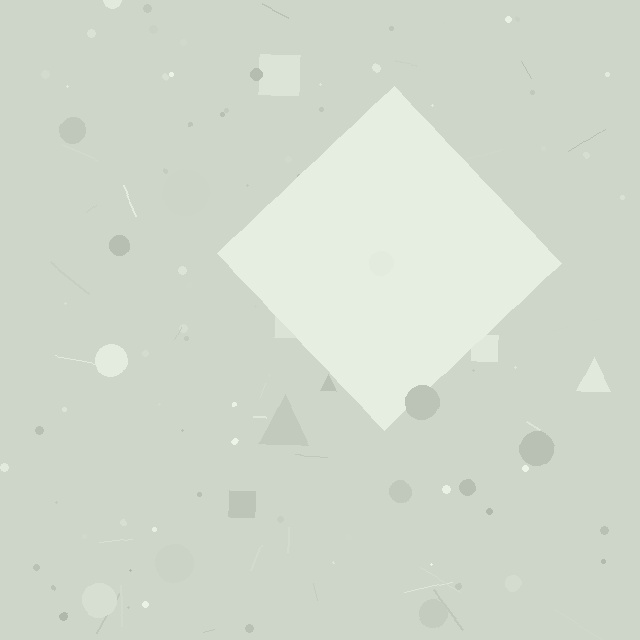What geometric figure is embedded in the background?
A diamond is embedded in the background.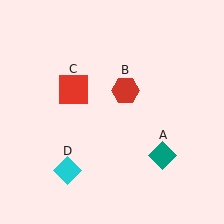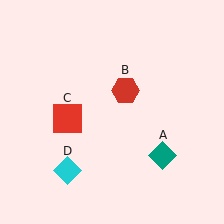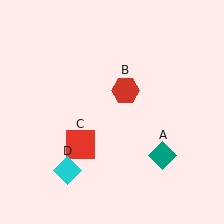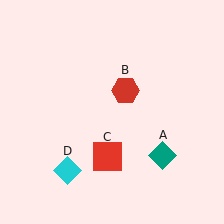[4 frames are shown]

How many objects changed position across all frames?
1 object changed position: red square (object C).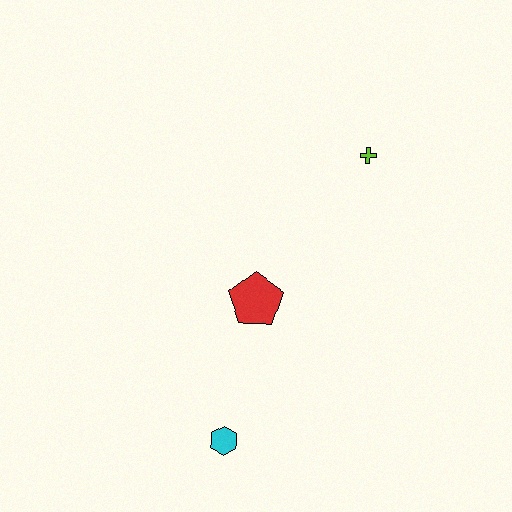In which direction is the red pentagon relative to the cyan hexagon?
The red pentagon is above the cyan hexagon.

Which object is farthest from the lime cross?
The cyan hexagon is farthest from the lime cross.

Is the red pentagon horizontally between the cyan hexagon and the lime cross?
Yes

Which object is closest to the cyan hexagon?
The red pentagon is closest to the cyan hexagon.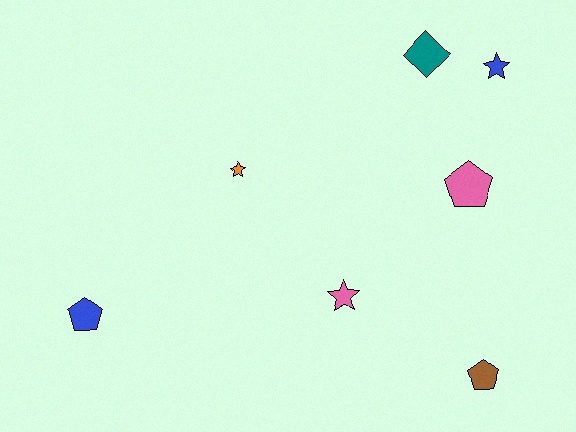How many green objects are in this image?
There are no green objects.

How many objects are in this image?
There are 7 objects.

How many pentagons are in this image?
There are 3 pentagons.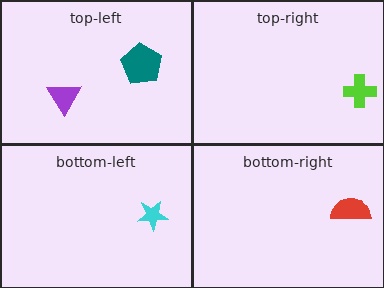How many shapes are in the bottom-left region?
1.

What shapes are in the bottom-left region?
The cyan star.